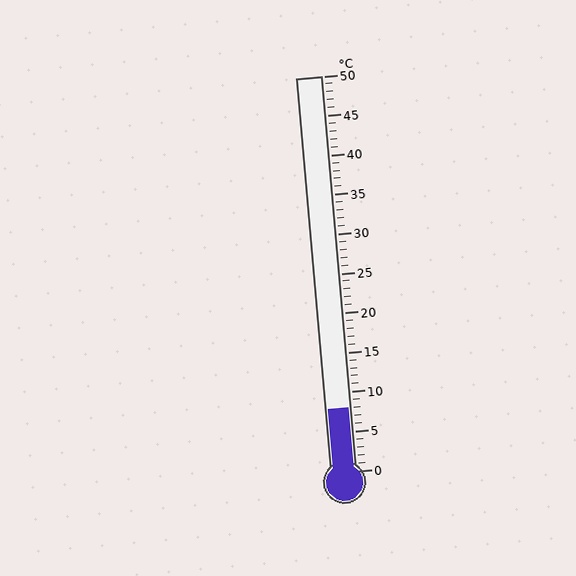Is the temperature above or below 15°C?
The temperature is below 15°C.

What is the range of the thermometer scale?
The thermometer scale ranges from 0°C to 50°C.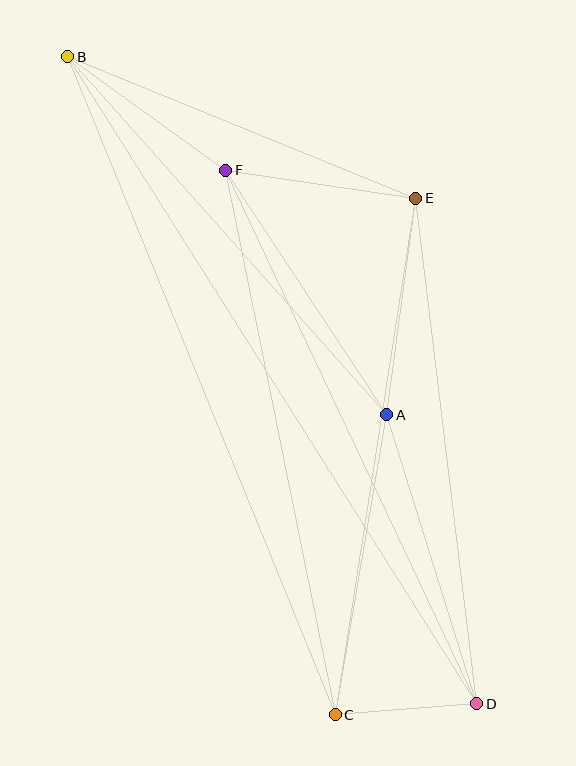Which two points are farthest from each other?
Points B and D are farthest from each other.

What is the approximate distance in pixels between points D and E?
The distance between D and E is approximately 509 pixels.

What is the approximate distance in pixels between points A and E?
The distance between A and E is approximately 218 pixels.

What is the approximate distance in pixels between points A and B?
The distance between A and B is approximately 479 pixels.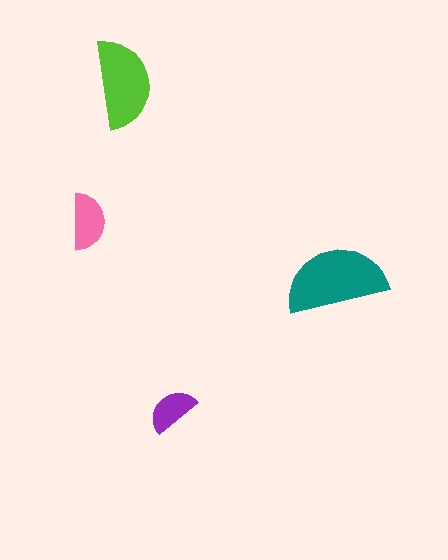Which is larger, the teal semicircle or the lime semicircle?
The teal one.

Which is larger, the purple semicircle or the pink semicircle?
The pink one.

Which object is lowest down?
The purple semicircle is bottommost.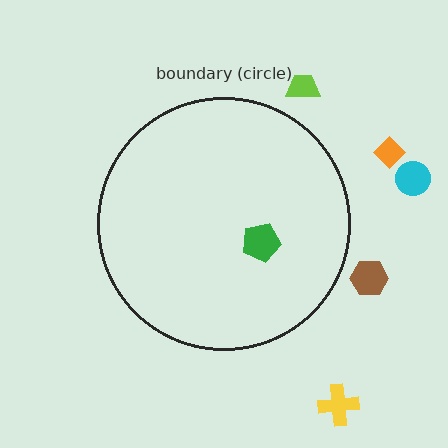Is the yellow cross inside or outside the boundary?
Outside.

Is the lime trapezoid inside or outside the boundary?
Outside.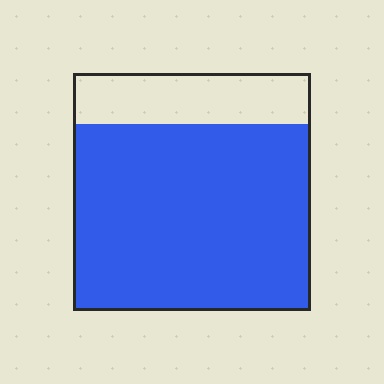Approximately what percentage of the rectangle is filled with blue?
Approximately 80%.